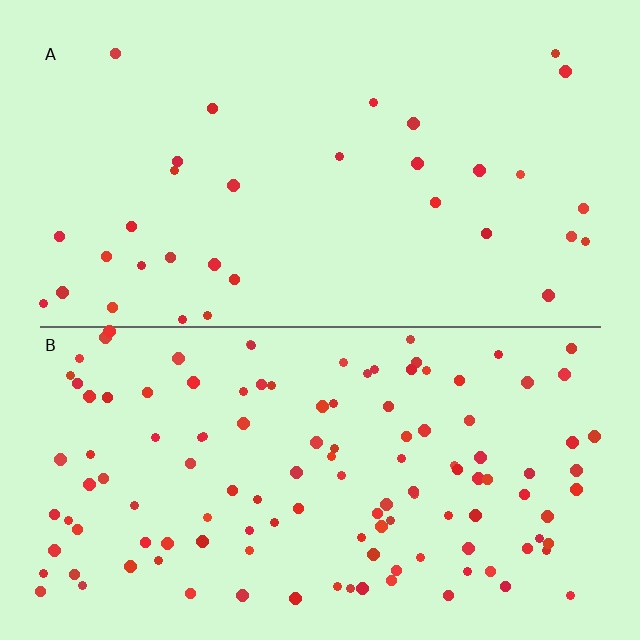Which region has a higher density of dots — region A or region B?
B (the bottom).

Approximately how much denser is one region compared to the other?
Approximately 3.7× — region B over region A.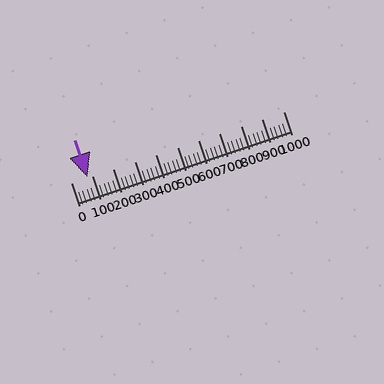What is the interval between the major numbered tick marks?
The major tick marks are spaced 100 units apart.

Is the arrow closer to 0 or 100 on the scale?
The arrow is closer to 100.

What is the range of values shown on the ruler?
The ruler shows values from 0 to 1000.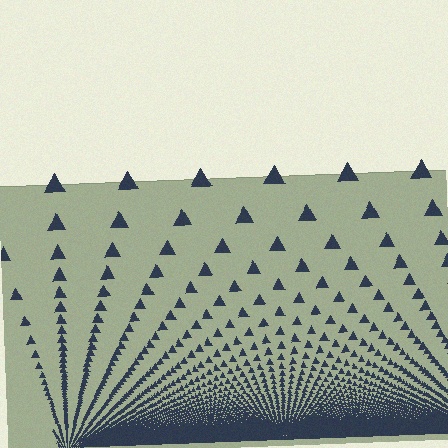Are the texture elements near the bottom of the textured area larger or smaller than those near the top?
Smaller. The gradient is inverted — elements near the bottom are smaller and denser.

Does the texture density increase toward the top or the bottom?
Density increases toward the bottom.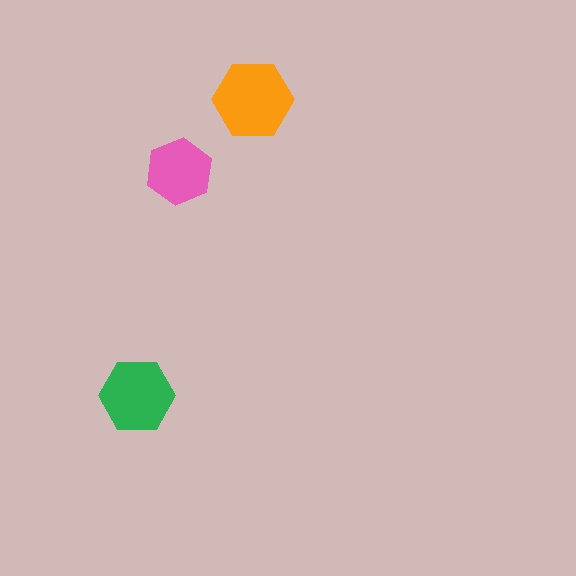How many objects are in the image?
There are 3 objects in the image.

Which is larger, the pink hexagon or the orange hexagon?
The orange one.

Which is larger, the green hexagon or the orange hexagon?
The orange one.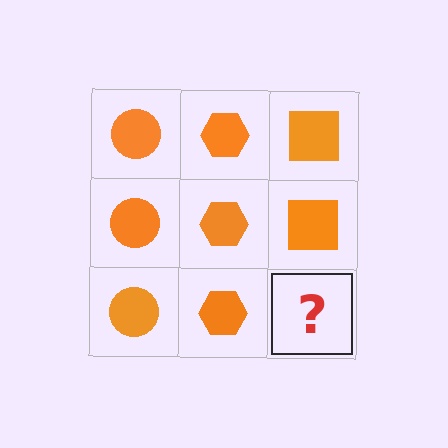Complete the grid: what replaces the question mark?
The question mark should be replaced with an orange square.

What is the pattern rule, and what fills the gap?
The rule is that each column has a consistent shape. The gap should be filled with an orange square.